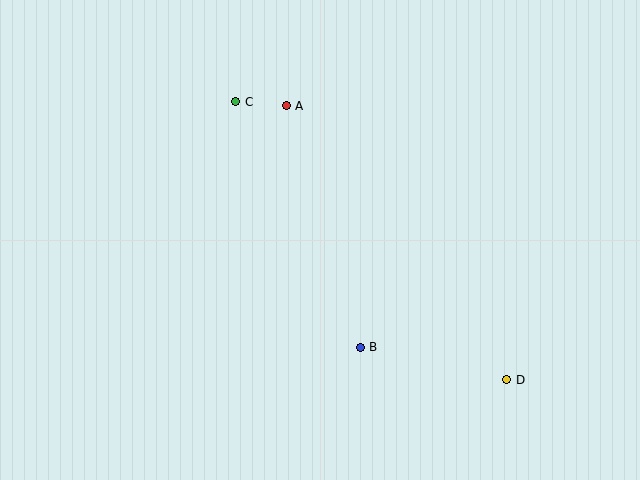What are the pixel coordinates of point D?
Point D is at (507, 380).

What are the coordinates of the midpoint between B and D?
The midpoint between B and D is at (433, 363).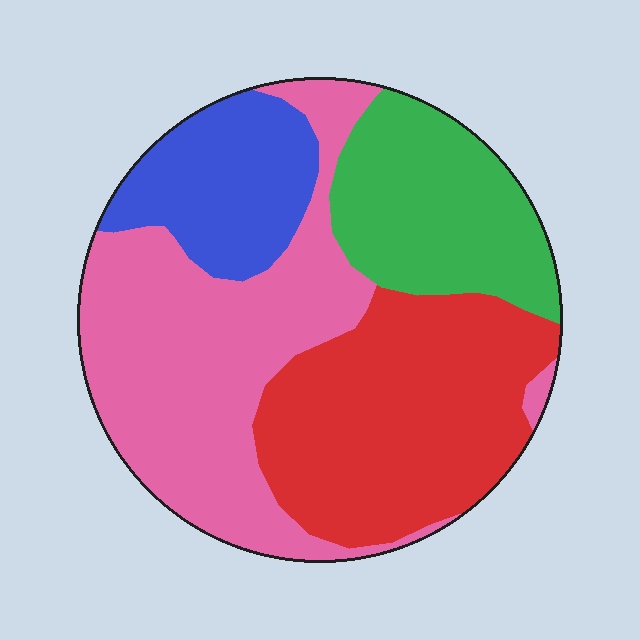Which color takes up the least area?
Blue, at roughly 15%.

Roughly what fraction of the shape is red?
Red takes up between a quarter and a half of the shape.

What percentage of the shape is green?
Green takes up about one fifth (1/5) of the shape.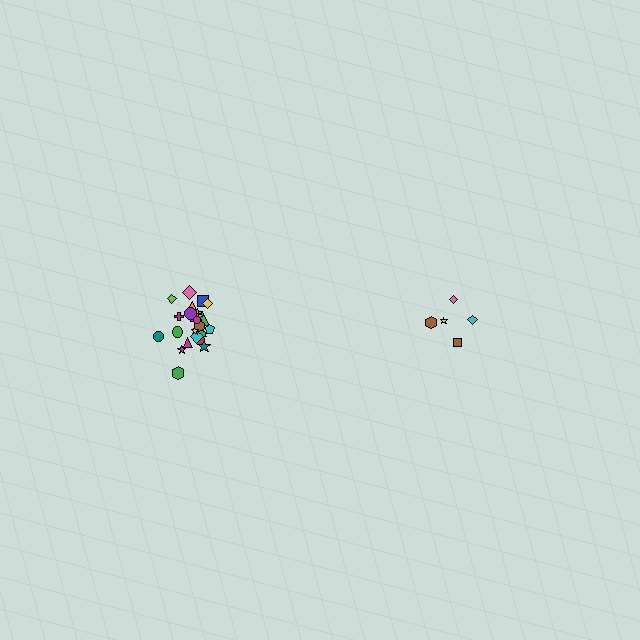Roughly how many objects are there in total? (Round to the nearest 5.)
Roughly 30 objects in total.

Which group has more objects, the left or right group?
The left group.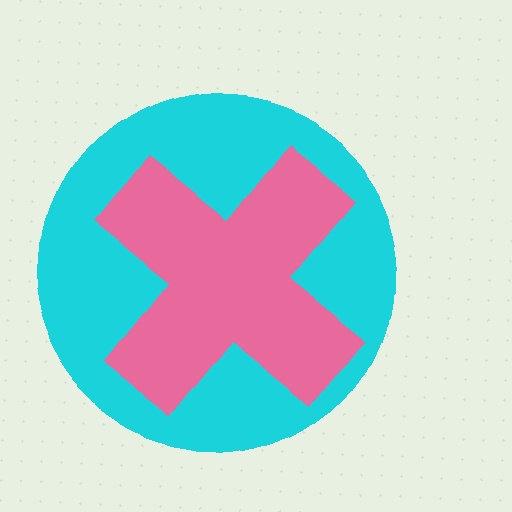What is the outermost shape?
The cyan circle.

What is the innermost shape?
The pink cross.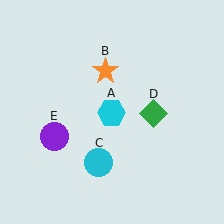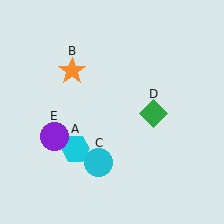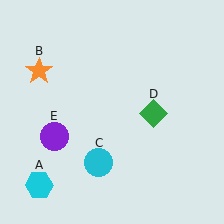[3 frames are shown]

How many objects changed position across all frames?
2 objects changed position: cyan hexagon (object A), orange star (object B).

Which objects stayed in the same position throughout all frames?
Cyan circle (object C) and green diamond (object D) and purple circle (object E) remained stationary.